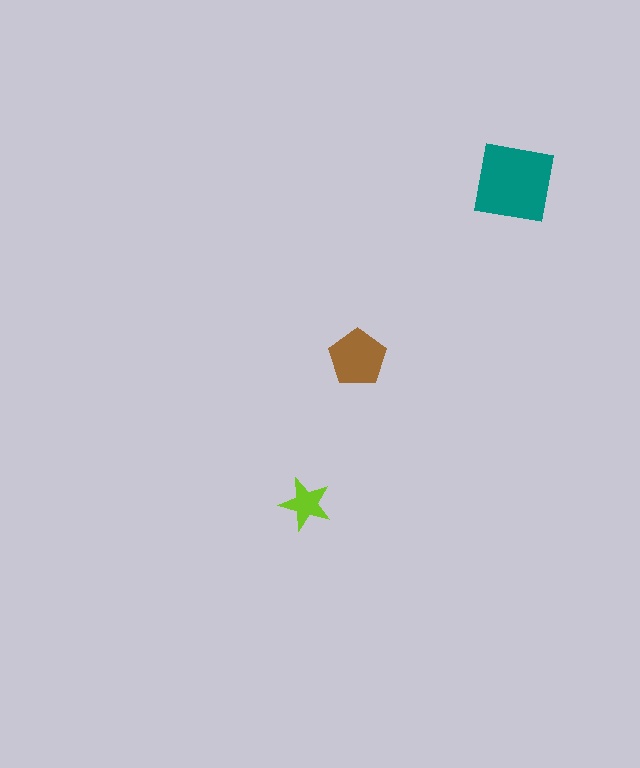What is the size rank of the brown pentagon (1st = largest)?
2nd.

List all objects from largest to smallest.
The teal square, the brown pentagon, the lime star.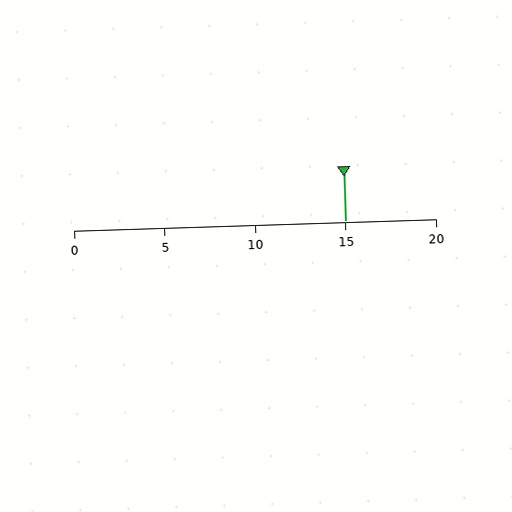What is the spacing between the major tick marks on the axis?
The major ticks are spaced 5 apart.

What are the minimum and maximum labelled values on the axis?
The axis runs from 0 to 20.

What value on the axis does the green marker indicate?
The marker indicates approximately 15.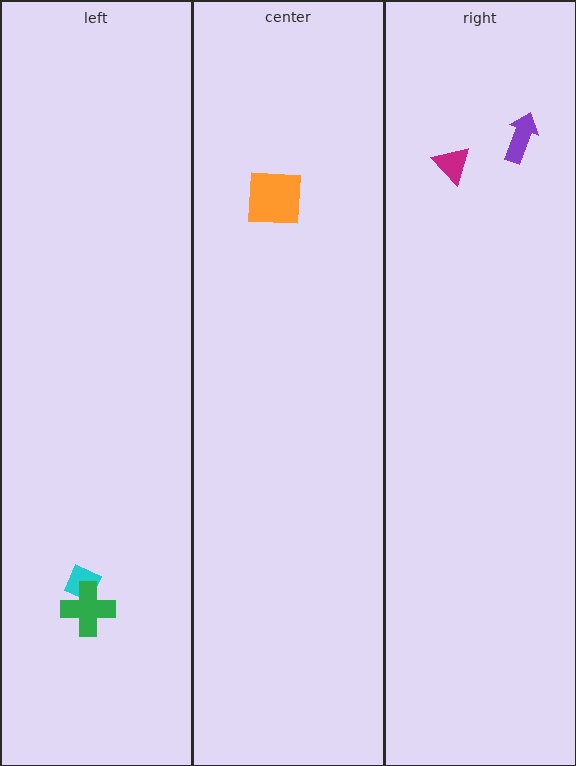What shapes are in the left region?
The cyan diamond, the green cross.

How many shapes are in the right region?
2.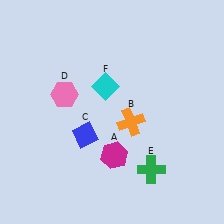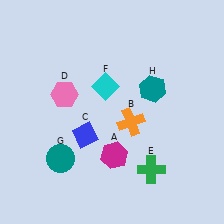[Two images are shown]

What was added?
A teal circle (G), a teal hexagon (H) were added in Image 2.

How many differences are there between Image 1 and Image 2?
There are 2 differences between the two images.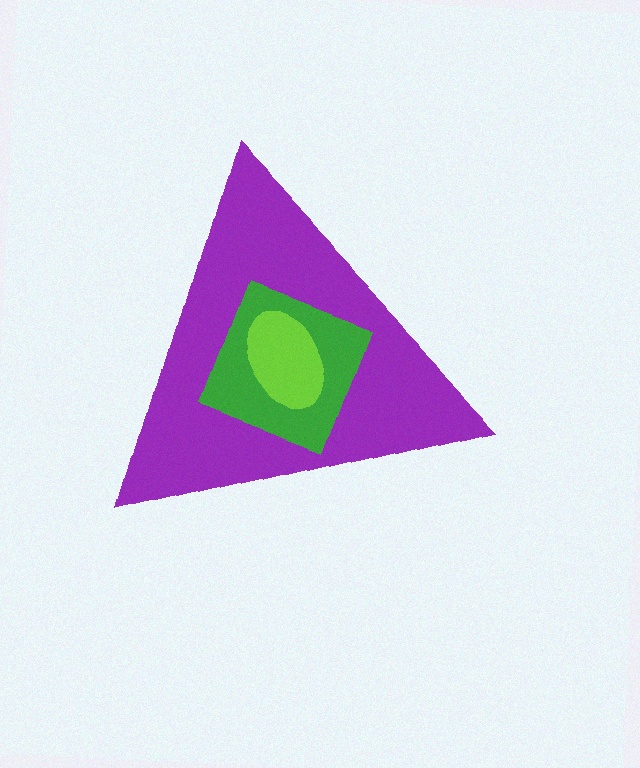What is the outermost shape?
The purple triangle.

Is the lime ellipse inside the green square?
Yes.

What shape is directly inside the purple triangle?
The green square.